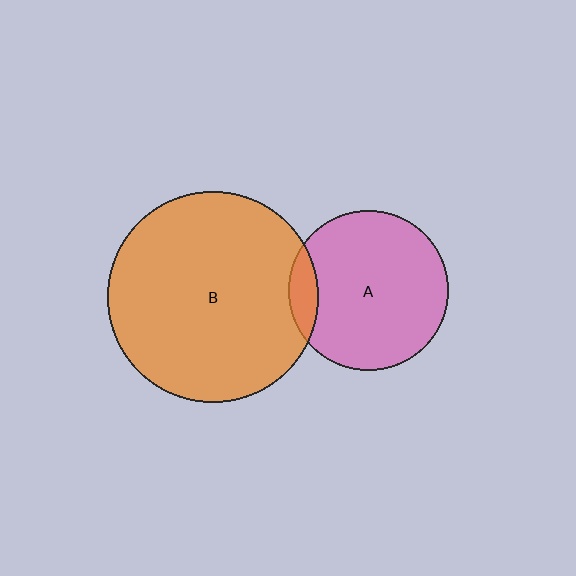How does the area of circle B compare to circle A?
Approximately 1.7 times.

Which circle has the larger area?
Circle B (orange).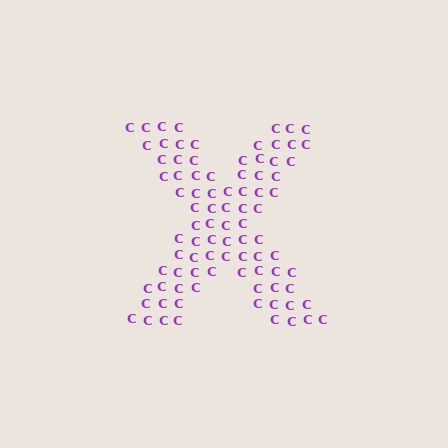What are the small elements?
The small elements are letter C's.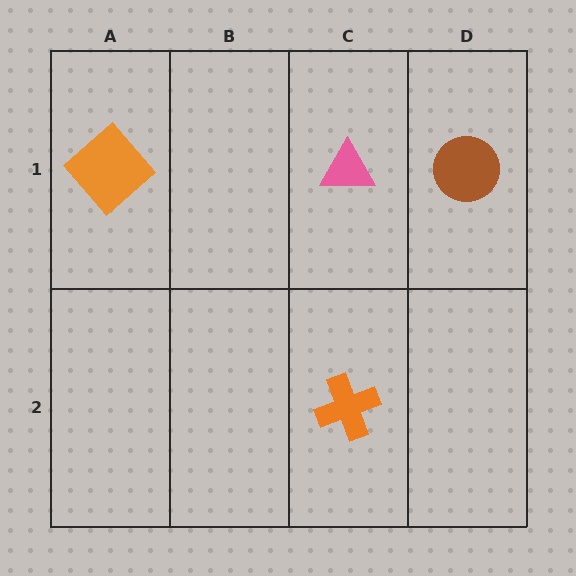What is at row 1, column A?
An orange diamond.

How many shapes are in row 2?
1 shape.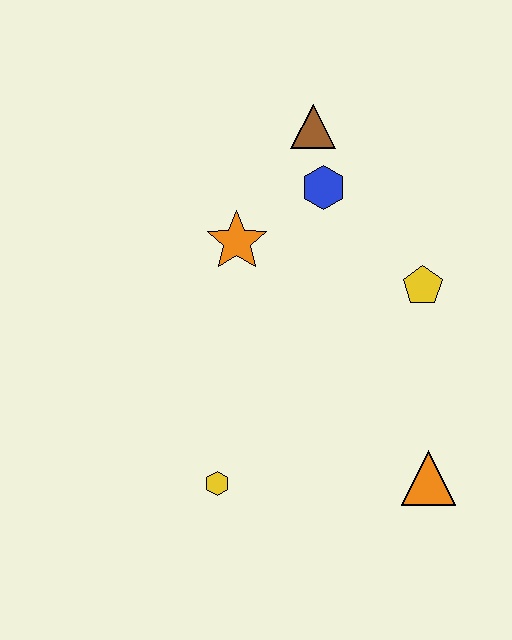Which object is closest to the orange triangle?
The yellow pentagon is closest to the orange triangle.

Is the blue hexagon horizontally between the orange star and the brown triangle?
No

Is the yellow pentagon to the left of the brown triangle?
No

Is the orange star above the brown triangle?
No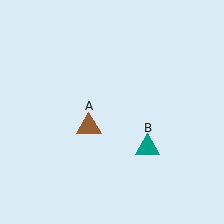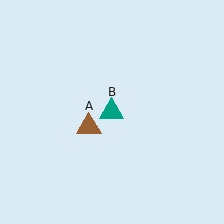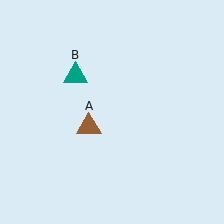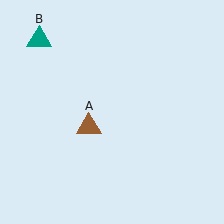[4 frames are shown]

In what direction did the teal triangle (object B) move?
The teal triangle (object B) moved up and to the left.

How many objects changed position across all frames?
1 object changed position: teal triangle (object B).